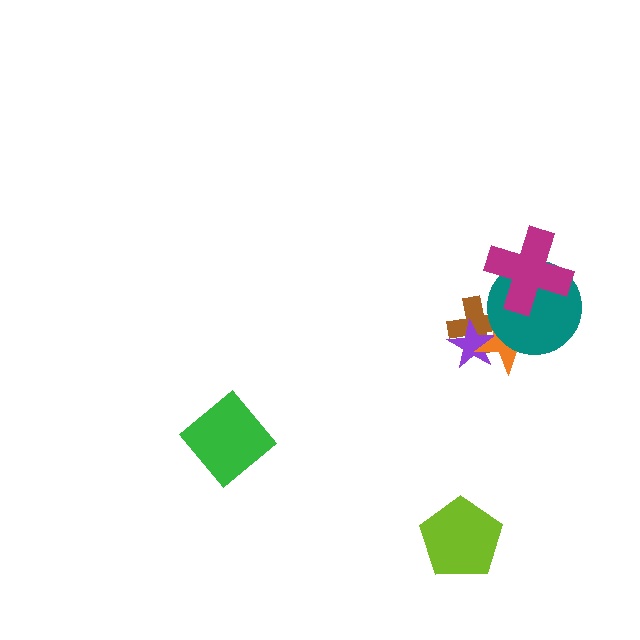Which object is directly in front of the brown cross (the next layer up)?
The purple star is directly in front of the brown cross.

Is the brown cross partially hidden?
Yes, it is partially covered by another shape.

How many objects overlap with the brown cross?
3 objects overlap with the brown cross.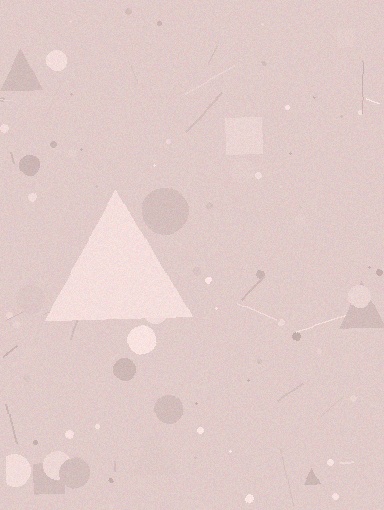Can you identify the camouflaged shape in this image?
The camouflaged shape is a triangle.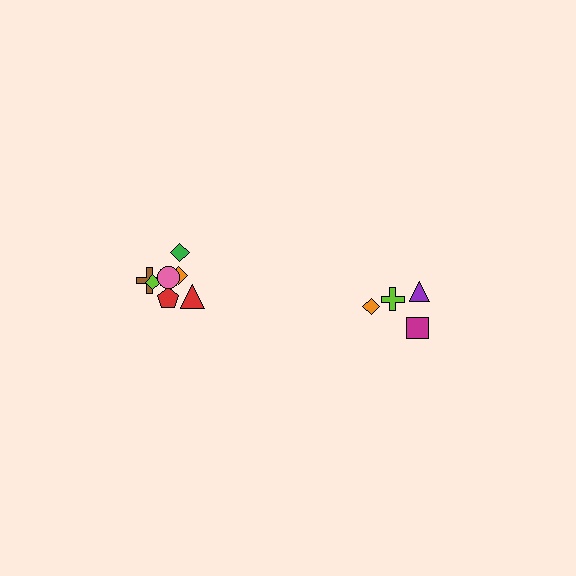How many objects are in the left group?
There are 7 objects.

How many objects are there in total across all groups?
There are 11 objects.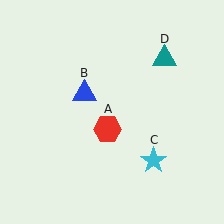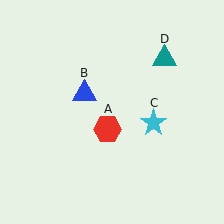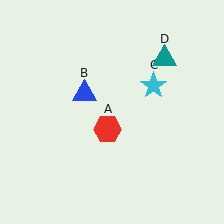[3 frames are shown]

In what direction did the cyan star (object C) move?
The cyan star (object C) moved up.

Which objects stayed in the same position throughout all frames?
Red hexagon (object A) and blue triangle (object B) and teal triangle (object D) remained stationary.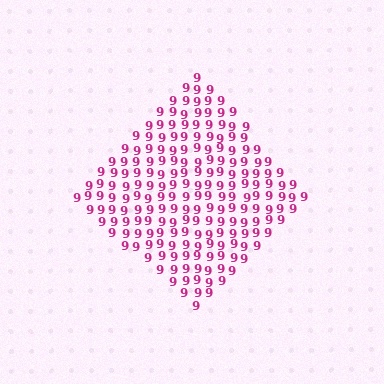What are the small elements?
The small elements are digit 9's.